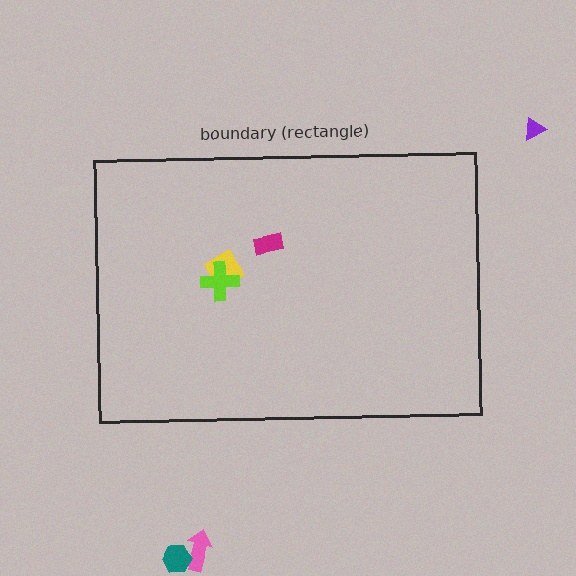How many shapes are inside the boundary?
3 inside, 3 outside.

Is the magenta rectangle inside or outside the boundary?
Inside.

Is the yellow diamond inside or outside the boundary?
Inside.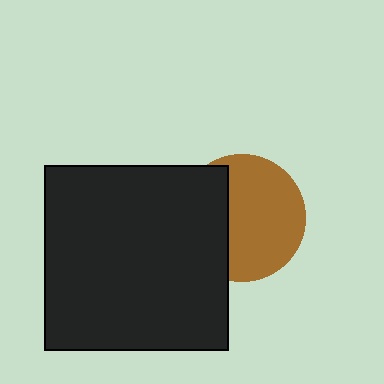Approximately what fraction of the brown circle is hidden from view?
Roughly 37% of the brown circle is hidden behind the black square.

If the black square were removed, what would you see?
You would see the complete brown circle.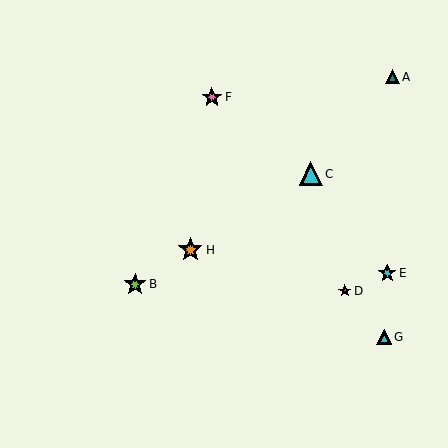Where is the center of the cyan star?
The center of the cyan star is at (387, 273).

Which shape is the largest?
The orange star (labeled H) is the largest.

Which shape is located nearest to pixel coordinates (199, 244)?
The orange star (labeled H) at (190, 250) is nearest to that location.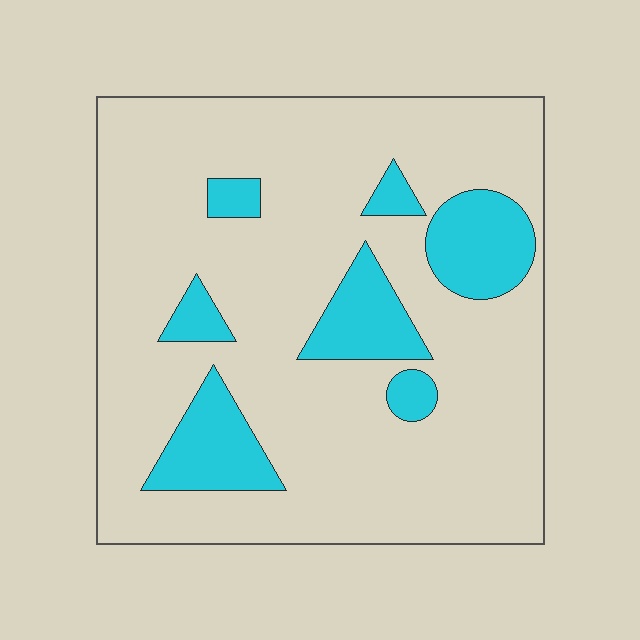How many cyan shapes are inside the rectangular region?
7.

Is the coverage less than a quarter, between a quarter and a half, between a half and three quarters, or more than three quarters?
Less than a quarter.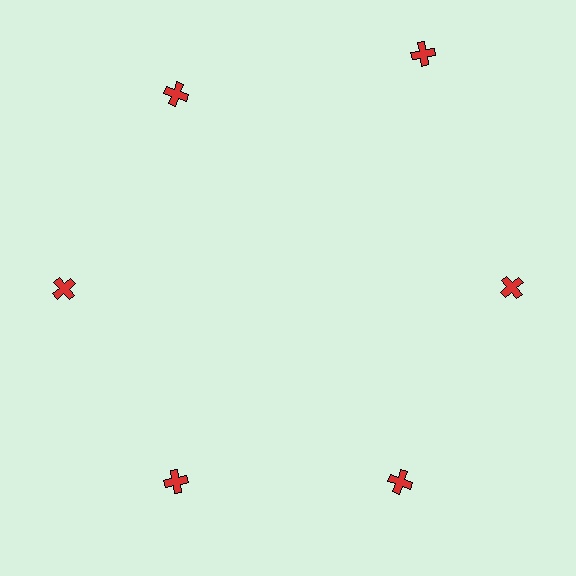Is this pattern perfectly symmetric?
No. The 6 red crosses are arranged in a ring, but one element near the 1 o'clock position is pushed outward from the center, breaking the 6-fold rotational symmetry.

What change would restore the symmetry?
The symmetry would be restored by moving it inward, back onto the ring so that all 6 crosses sit at equal angles and equal distance from the center.